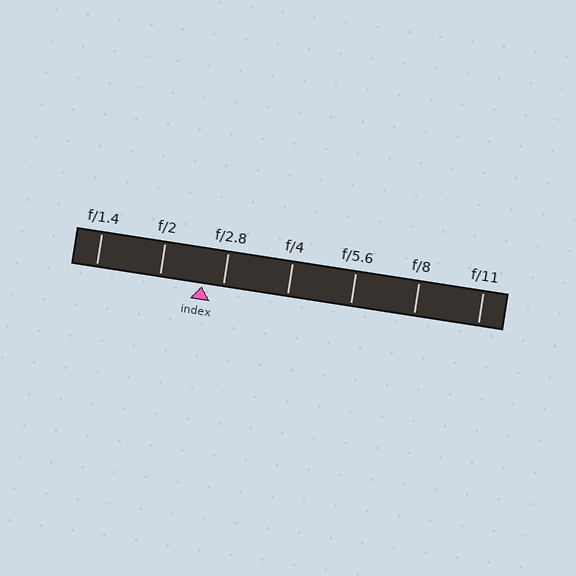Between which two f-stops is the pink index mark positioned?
The index mark is between f/2 and f/2.8.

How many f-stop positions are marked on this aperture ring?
There are 7 f-stop positions marked.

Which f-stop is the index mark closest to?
The index mark is closest to f/2.8.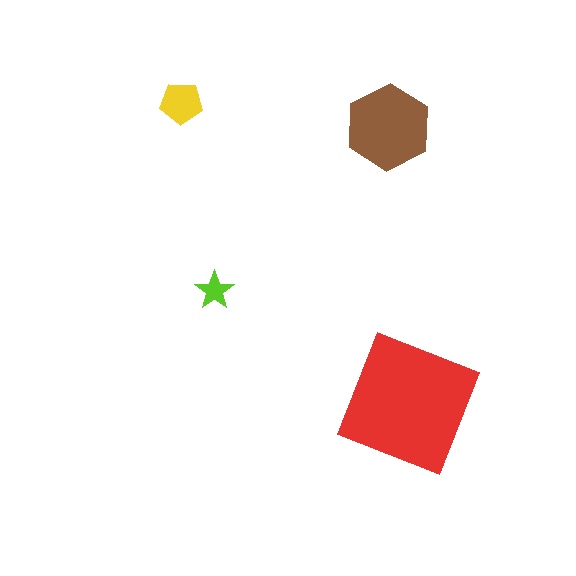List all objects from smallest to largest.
The lime star, the yellow pentagon, the brown hexagon, the red square.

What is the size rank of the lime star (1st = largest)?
4th.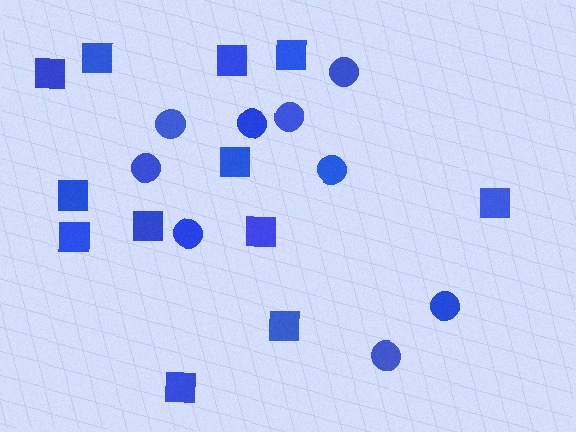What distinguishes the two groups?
There are 2 groups: one group of circles (9) and one group of squares (12).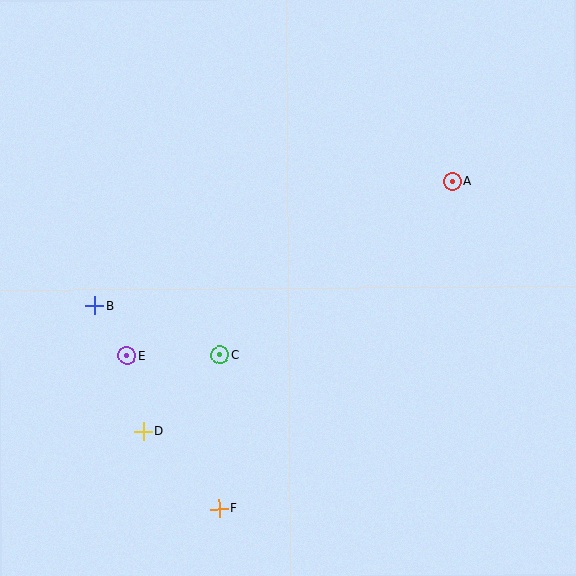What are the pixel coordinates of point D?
Point D is at (143, 431).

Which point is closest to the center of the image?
Point C at (220, 355) is closest to the center.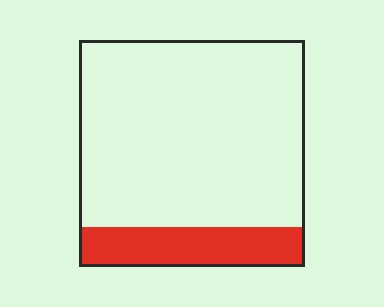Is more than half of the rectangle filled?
No.